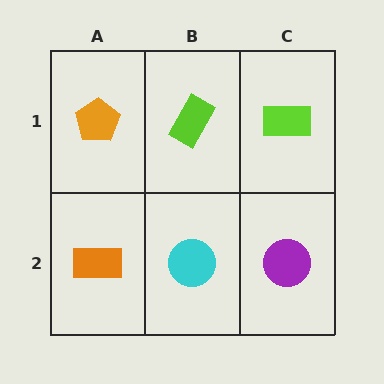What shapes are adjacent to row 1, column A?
An orange rectangle (row 2, column A), a lime rectangle (row 1, column B).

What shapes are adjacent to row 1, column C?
A purple circle (row 2, column C), a lime rectangle (row 1, column B).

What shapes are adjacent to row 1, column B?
A cyan circle (row 2, column B), an orange pentagon (row 1, column A), a lime rectangle (row 1, column C).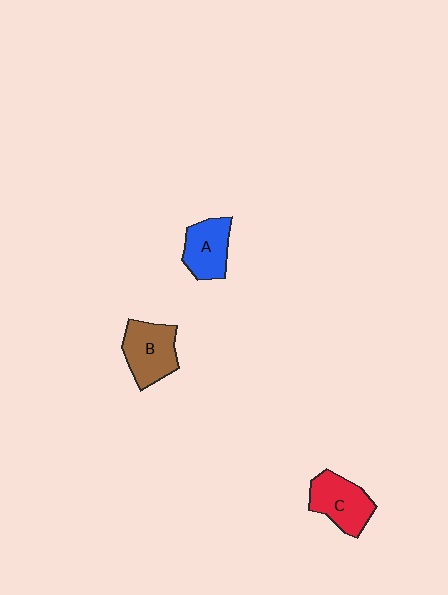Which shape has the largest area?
Shape B (brown).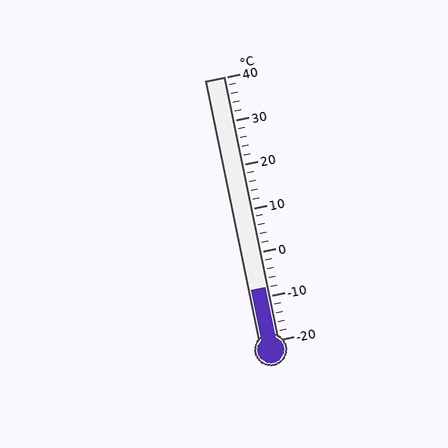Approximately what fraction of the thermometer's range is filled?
The thermometer is filled to approximately 20% of its range.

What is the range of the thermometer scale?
The thermometer scale ranges from -20°C to 40°C.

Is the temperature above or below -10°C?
The temperature is above -10°C.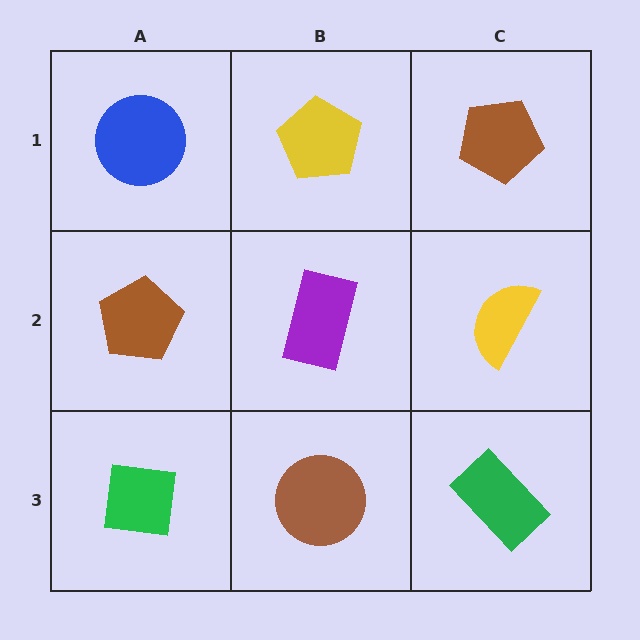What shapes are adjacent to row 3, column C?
A yellow semicircle (row 2, column C), a brown circle (row 3, column B).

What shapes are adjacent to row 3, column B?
A purple rectangle (row 2, column B), a green square (row 3, column A), a green rectangle (row 3, column C).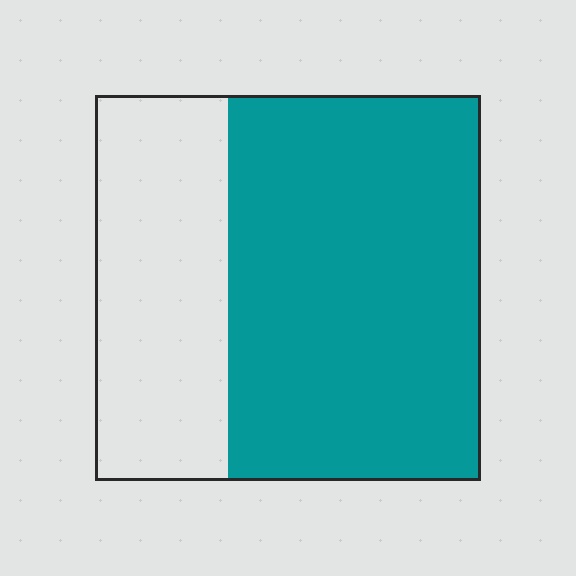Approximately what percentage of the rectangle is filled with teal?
Approximately 65%.